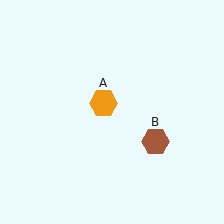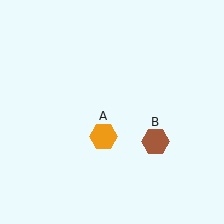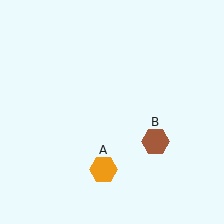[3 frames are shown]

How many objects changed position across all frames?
1 object changed position: orange hexagon (object A).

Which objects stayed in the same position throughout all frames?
Brown hexagon (object B) remained stationary.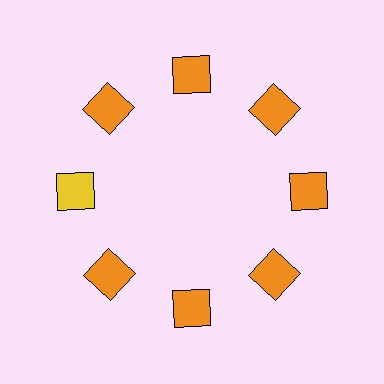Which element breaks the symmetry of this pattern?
The yellow square at roughly the 9 o'clock position breaks the symmetry. All other shapes are orange squares.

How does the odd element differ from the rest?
It has a different color: yellow instead of orange.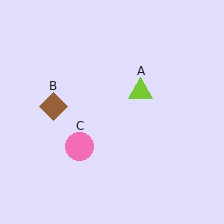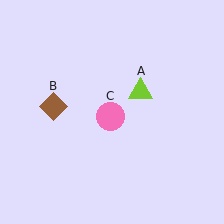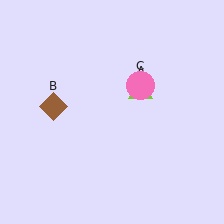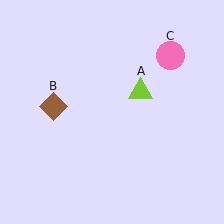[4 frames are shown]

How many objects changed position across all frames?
1 object changed position: pink circle (object C).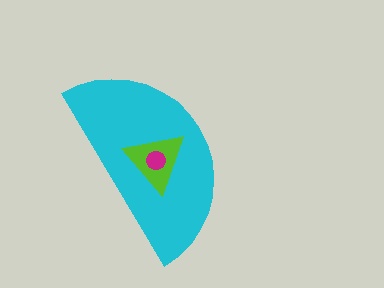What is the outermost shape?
The cyan semicircle.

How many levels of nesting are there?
3.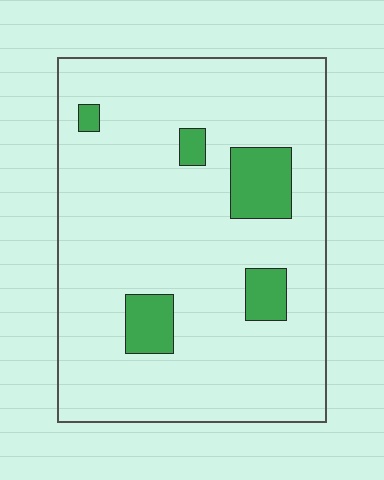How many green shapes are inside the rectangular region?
5.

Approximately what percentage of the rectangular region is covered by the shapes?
Approximately 10%.